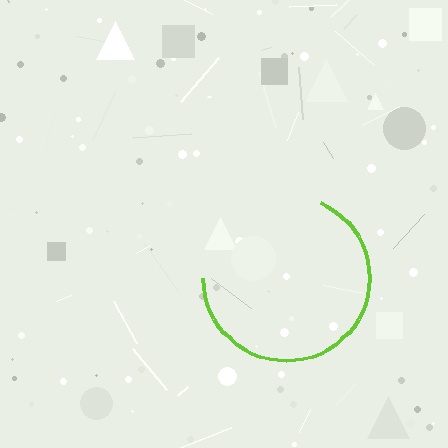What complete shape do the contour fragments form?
The contour fragments form a circle.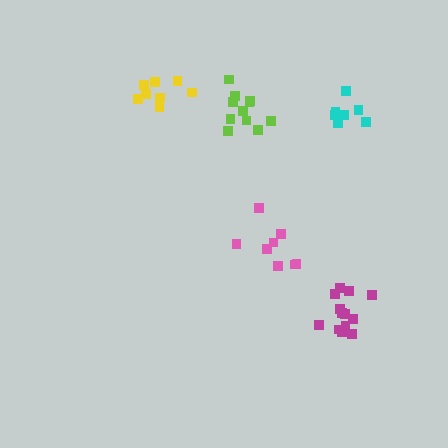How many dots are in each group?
Group 1: 8 dots, Group 2: 13 dots, Group 3: 8 dots, Group 4: 7 dots, Group 5: 11 dots (47 total).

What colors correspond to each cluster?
The clusters are colored: pink, magenta, yellow, cyan, lime.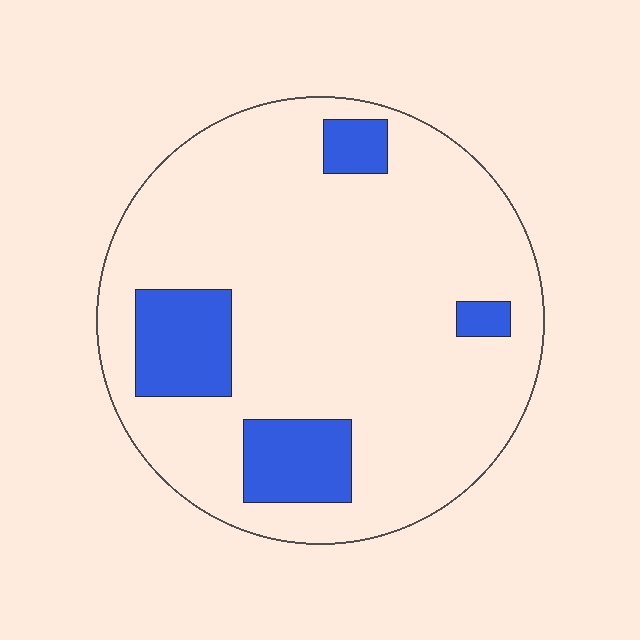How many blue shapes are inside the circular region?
4.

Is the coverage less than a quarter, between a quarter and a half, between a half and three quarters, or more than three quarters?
Less than a quarter.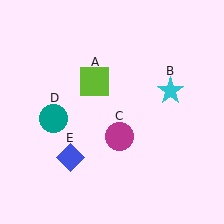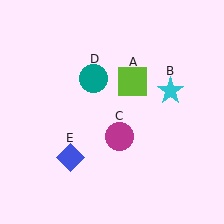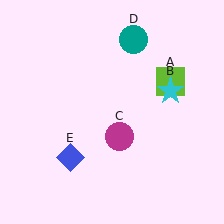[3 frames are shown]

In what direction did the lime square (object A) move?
The lime square (object A) moved right.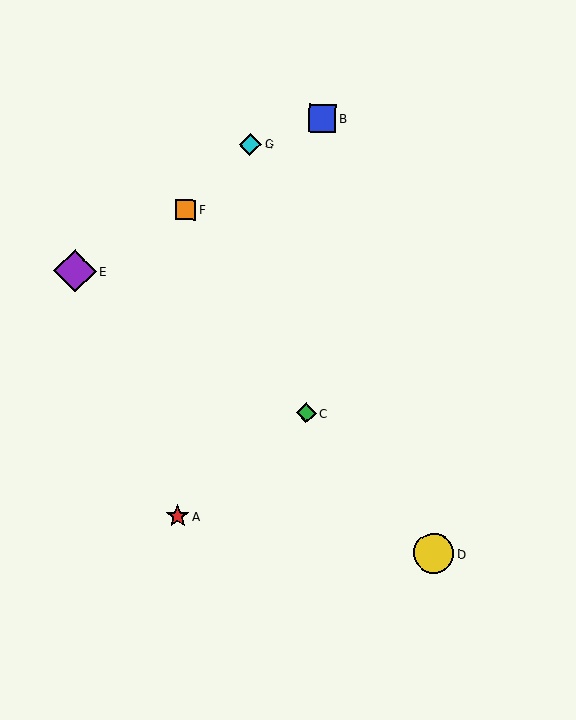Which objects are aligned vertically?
Objects A, F are aligned vertically.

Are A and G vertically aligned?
No, A is at x≈178 and G is at x≈250.